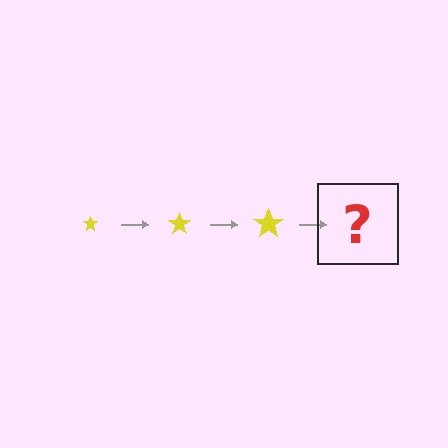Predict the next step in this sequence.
The next step is a yellow star, larger than the previous one.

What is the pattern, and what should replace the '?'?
The pattern is that the star gets progressively larger each step. The '?' should be a yellow star, larger than the previous one.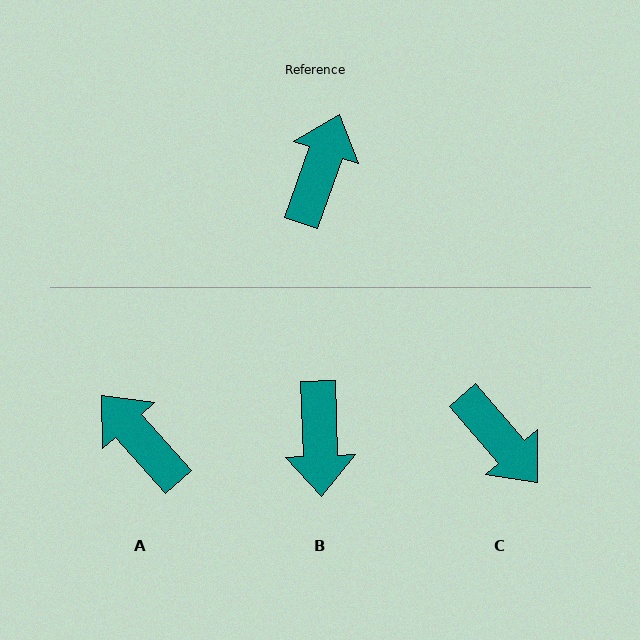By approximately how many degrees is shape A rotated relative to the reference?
Approximately 61 degrees counter-clockwise.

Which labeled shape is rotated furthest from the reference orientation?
B, about 159 degrees away.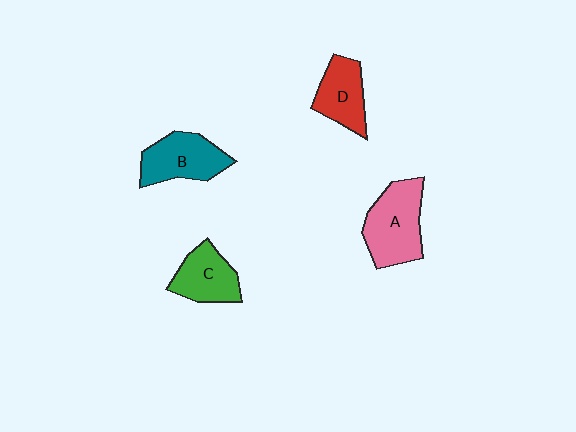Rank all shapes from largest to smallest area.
From largest to smallest: A (pink), B (teal), C (green), D (red).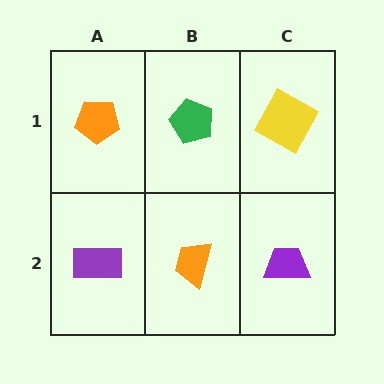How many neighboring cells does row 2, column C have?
2.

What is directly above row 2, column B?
A green pentagon.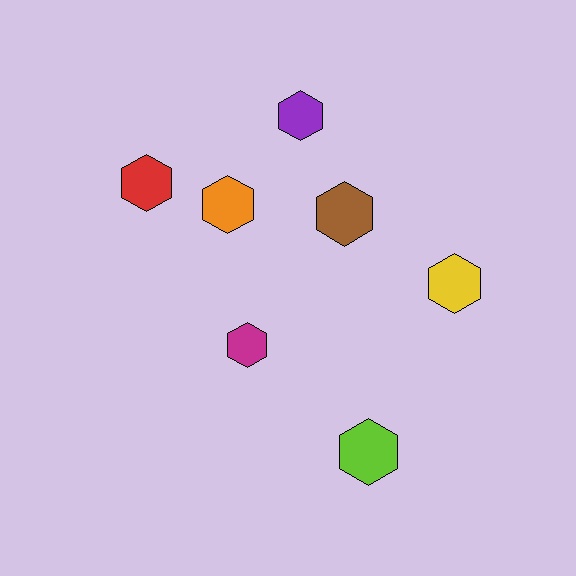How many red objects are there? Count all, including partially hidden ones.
There is 1 red object.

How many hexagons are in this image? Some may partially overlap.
There are 7 hexagons.